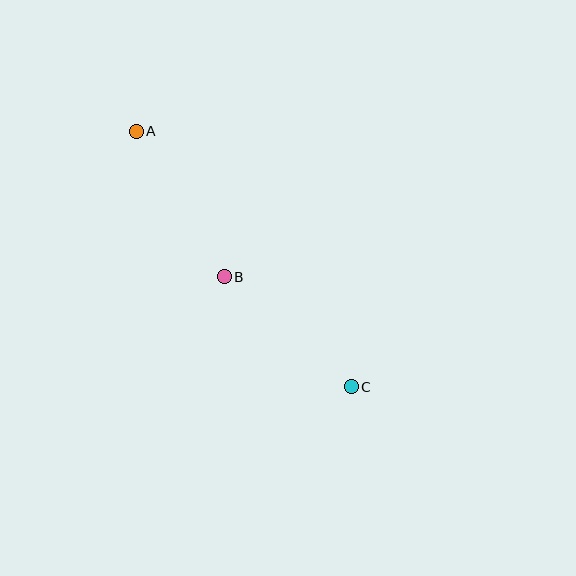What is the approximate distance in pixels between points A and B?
The distance between A and B is approximately 170 pixels.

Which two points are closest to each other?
Points B and C are closest to each other.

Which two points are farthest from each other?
Points A and C are farthest from each other.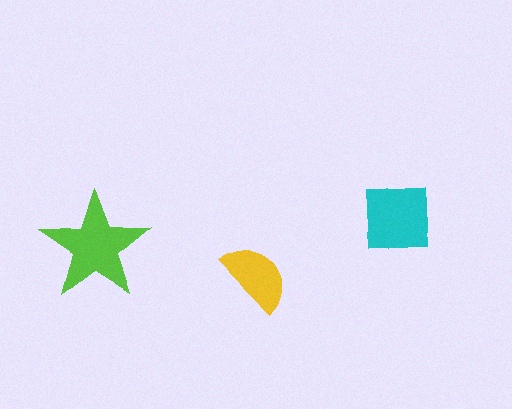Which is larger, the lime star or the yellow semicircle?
The lime star.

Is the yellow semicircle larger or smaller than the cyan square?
Smaller.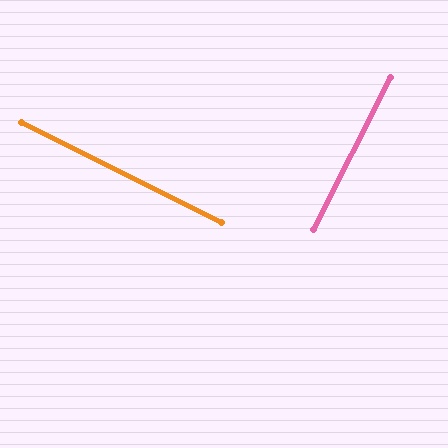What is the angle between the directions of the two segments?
Approximately 90 degrees.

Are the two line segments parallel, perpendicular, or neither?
Perpendicular — they meet at approximately 90°.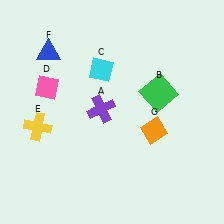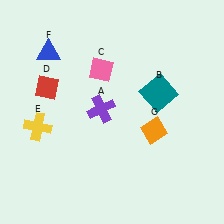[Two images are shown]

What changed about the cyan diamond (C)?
In Image 1, C is cyan. In Image 2, it changed to pink.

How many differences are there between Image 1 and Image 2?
There are 3 differences between the two images.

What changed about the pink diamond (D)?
In Image 1, D is pink. In Image 2, it changed to red.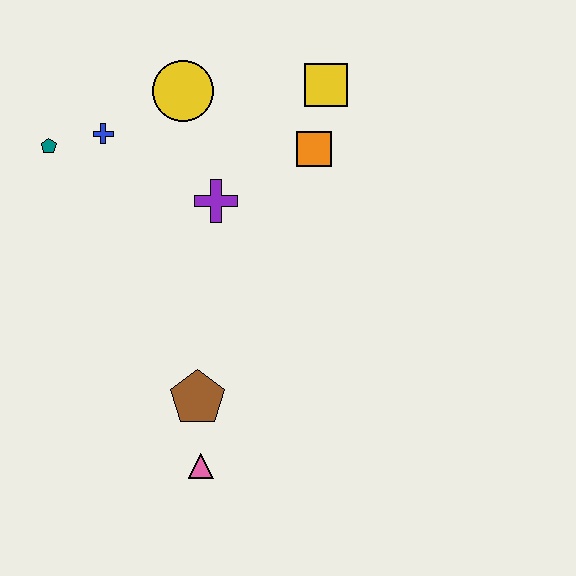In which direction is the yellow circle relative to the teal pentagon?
The yellow circle is to the right of the teal pentagon.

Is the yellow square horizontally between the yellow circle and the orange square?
No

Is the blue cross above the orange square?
Yes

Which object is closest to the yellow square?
The orange square is closest to the yellow square.